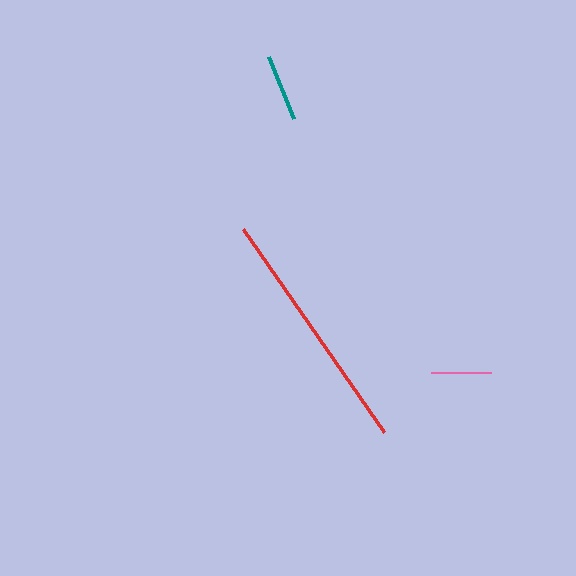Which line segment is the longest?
The red line is the longest at approximately 247 pixels.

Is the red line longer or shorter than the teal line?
The red line is longer than the teal line.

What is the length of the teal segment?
The teal segment is approximately 66 pixels long.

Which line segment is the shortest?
The pink line is the shortest at approximately 61 pixels.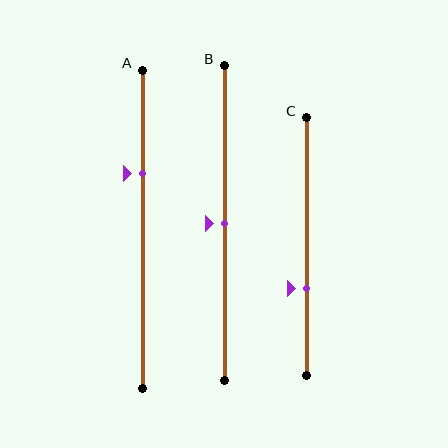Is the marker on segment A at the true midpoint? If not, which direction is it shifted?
No, the marker on segment A is shifted upward by about 17% of the segment length.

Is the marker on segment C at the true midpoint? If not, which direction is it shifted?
No, the marker on segment C is shifted downward by about 16% of the segment length.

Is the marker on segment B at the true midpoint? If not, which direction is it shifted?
Yes, the marker on segment B is at the true midpoint.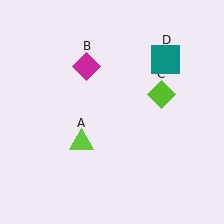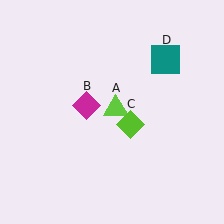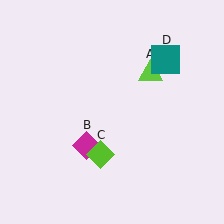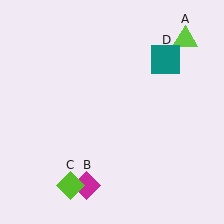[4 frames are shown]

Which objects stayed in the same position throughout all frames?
Teal square (object D) remained stationary.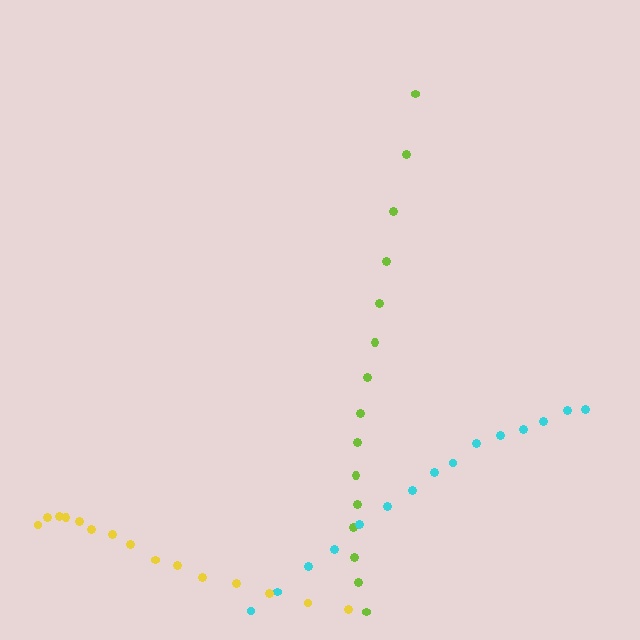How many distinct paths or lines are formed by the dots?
There are 3 distinct paths.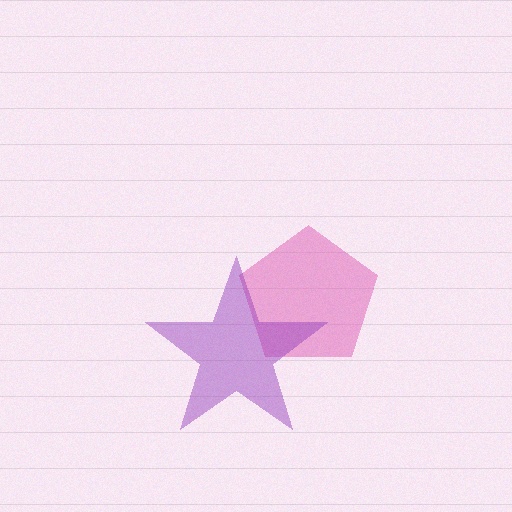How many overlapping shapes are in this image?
There are 2 overlapping shapes in the image.